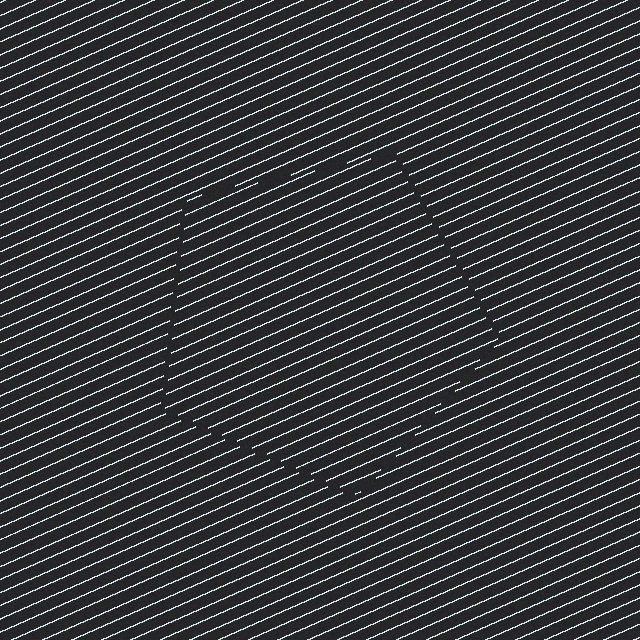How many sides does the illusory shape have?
5 sides — the line-ends trace a pentagon.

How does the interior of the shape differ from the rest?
The interior of the shape contains the same grating, shifted by half a period — the contour is defined by the phase discontinuity where line-ends from the inner and outer gratings abut.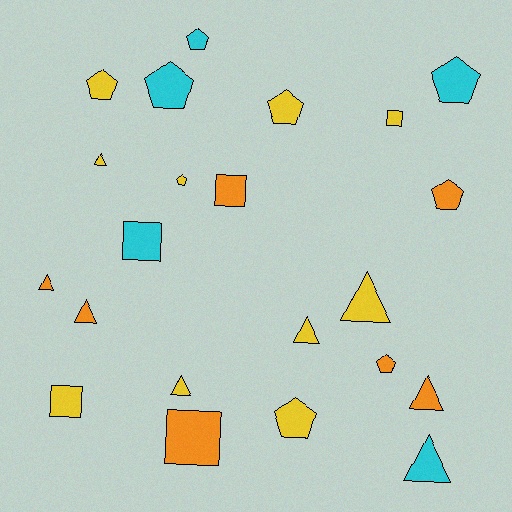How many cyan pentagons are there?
There are 3 cyan pentagons.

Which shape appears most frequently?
Pentagon, with 9 objects.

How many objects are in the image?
There are 22 objects.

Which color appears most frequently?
Yellow, with 10 objects.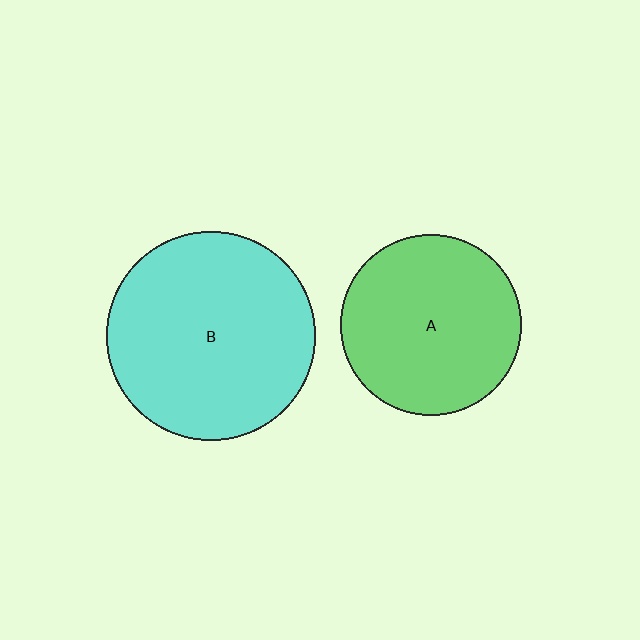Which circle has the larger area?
Circle B (cyan).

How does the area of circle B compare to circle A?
Approximately 1.3 times.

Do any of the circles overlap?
No, none of the circles overlap.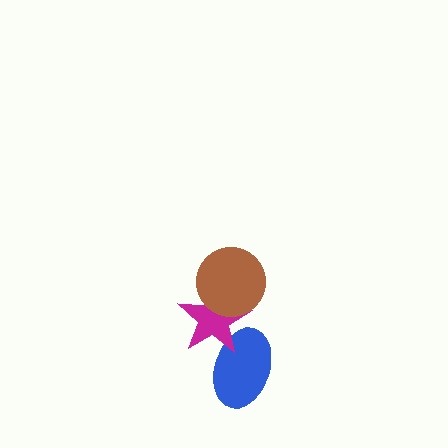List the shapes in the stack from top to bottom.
From top to bottom: the brown circle, the magenta star, the blue ellipse.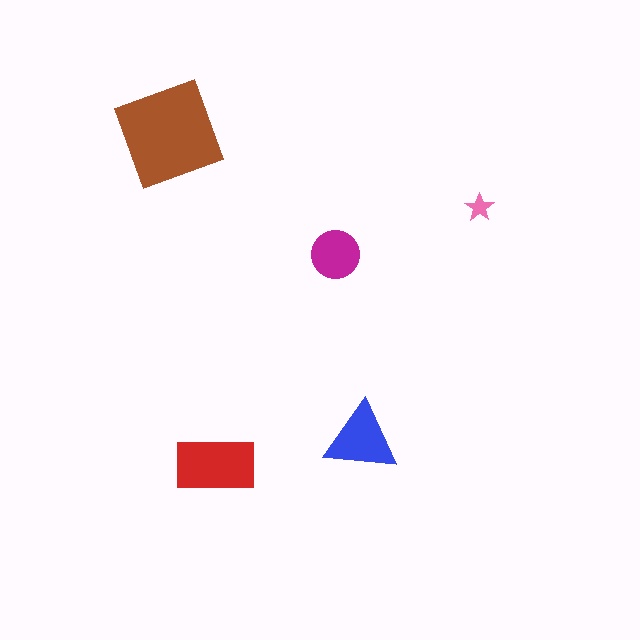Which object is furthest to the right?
The pink star is rightmost.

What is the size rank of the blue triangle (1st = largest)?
3rd.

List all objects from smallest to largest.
The pink star, the magenta circle, the blue triangle, the red rectangle, the brown diamond.